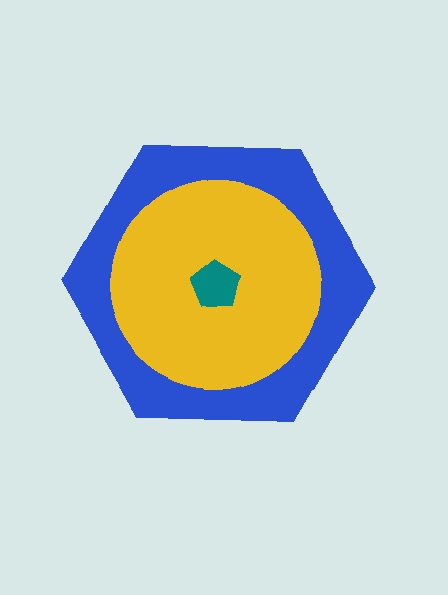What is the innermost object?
The teal pentagon.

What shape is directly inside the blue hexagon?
The yellow circle.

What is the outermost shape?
The blue hexagon.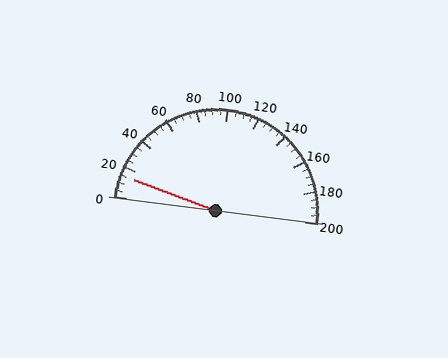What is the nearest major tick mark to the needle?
The nearest major tick mark is 20.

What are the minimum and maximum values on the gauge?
The gauge ranges from 0 to 200.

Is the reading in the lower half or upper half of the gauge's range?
The reading is in the lower half of the range (0 to 200).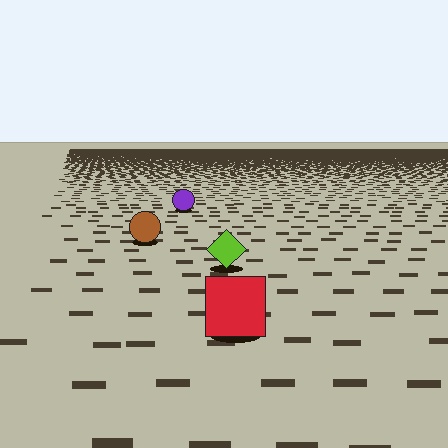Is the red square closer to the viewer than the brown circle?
Yes. The red square is closer — you can tell from the texture gradient: the ground texture is coarser near it.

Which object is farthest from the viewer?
The purple circle is farthest from the viewer. It appears smaller and the ground texture around it is denser.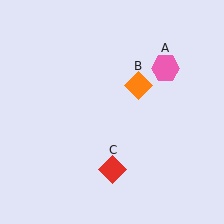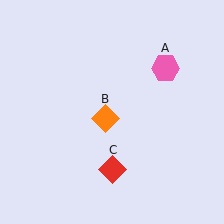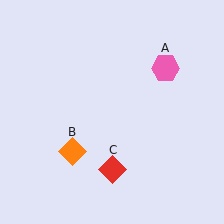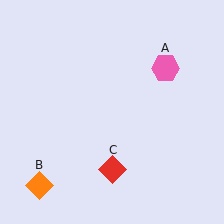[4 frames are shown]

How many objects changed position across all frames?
1 object changed position: orange diamond (object B).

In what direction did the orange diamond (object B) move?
The orange diamond (object B) moved down and to the left.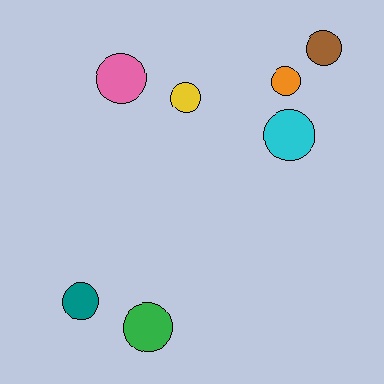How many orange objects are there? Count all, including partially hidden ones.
There is 1 orange object.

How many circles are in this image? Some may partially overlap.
There are 7 circles.